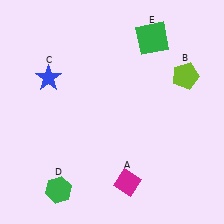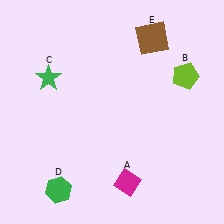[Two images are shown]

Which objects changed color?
C changed from blue to green. E changed from green to brown.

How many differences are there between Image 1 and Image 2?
There are 2 differences between the two images.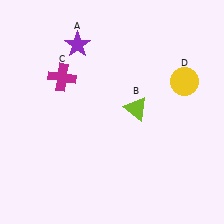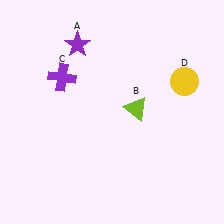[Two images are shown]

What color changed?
The cross (C) changed from magenta in Image 1 to purple in Image 2.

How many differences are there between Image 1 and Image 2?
There is 1 difference between the two images.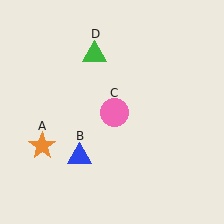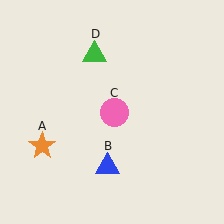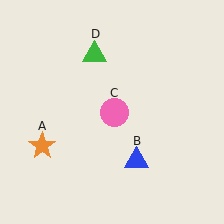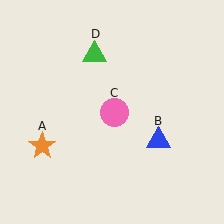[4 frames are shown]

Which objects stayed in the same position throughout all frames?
Orange star (object A) and pink circle (object C) and green triangle (object D) remained stationary.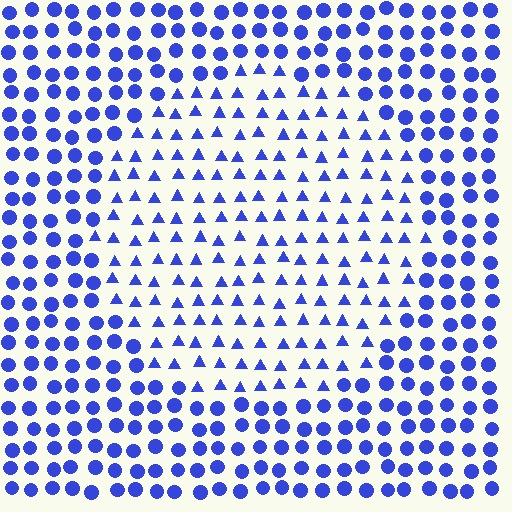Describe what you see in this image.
The image is filled with small blue elements arranged in a uniform grid. A circle-shaped region contains triangles, while the surrounding area contains circles. The boundary is defined purely by the change in element shape.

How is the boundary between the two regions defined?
The boundary is defined by a change in element shape: triangles inside vs. circles outside. All elements share the same color and spacing.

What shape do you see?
I see a circle.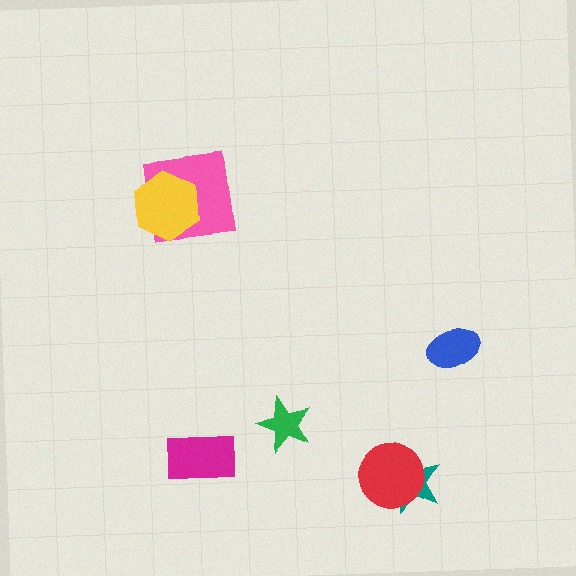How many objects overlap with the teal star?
1 object overlaps with the teal star.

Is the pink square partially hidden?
Yes, it is partially covered by another shape.